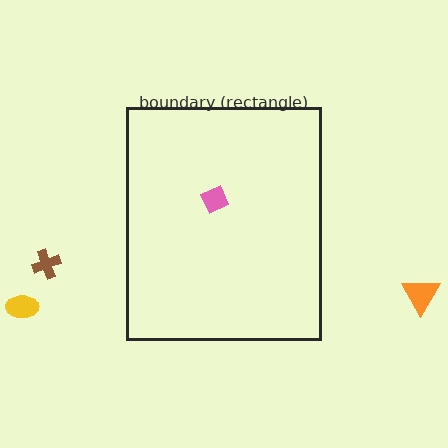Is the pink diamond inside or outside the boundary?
Inside.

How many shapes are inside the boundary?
1 inside, 3 outside.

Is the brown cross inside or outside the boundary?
Outside.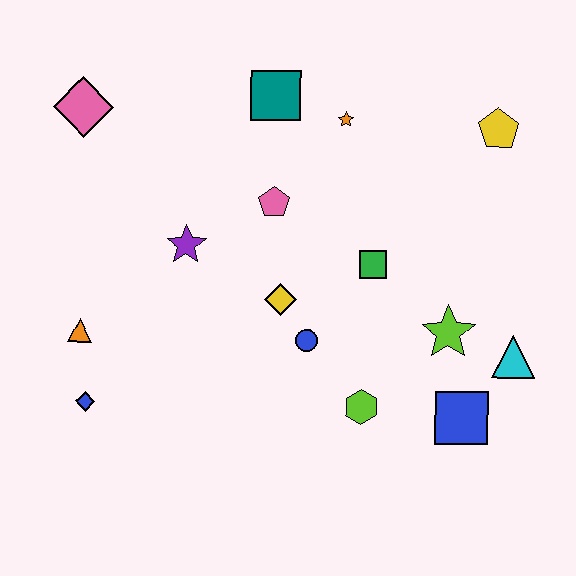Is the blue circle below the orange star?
Yes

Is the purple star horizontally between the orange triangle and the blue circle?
Yes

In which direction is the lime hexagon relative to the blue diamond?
The lime hexagon is to the right of the blue diamond.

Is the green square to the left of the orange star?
No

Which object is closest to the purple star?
The pink pentagon is closest to the purple star.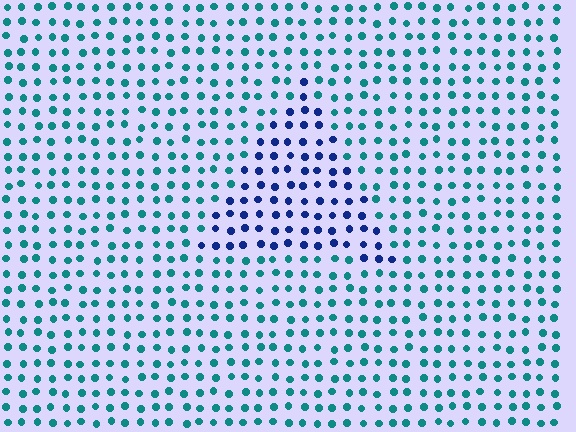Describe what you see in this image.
The image is filled with small teal elements in a uniform arrangement. A triangle-shaped region is visible where the elements are tinted to a slightly different hue, forming a subtle color boundary.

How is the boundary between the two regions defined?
The boundary is defined purely by a slight shift in hue (about 50 degrees). Spacing, size, and orientation are identical on both sides.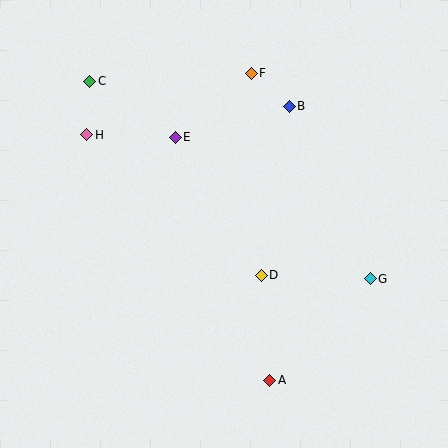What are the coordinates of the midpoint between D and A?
The midpoint between D and A is at (266, 328).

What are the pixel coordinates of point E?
Point E is at (175, 137).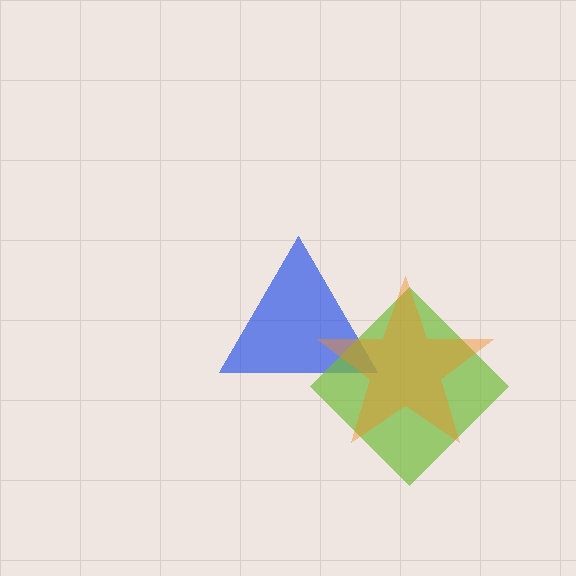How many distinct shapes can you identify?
There are 3 distinct shapes: a blue triangle, a lime diamond, an orange star.